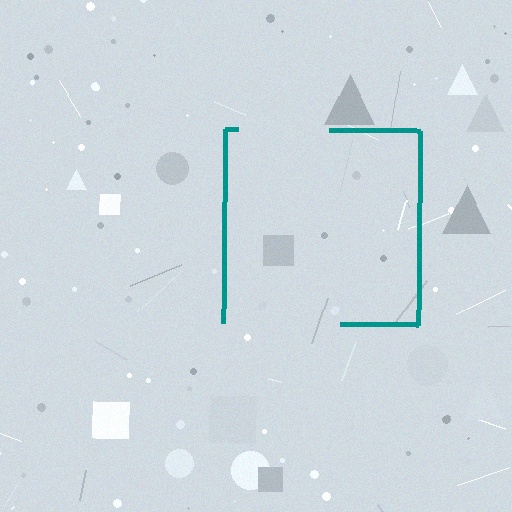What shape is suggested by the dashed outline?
The dashed outline suggests a square.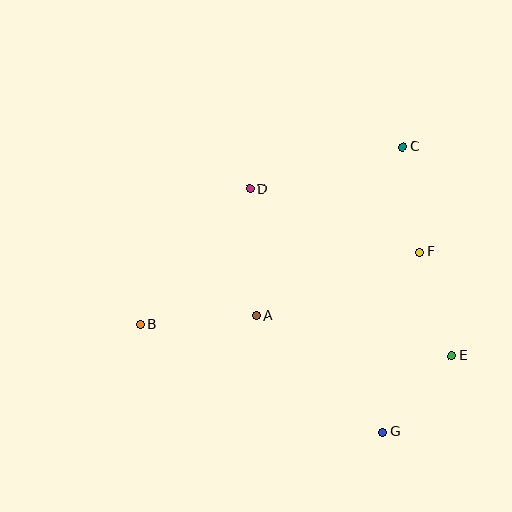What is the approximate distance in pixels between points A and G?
The distance between A and G is approximately 172 pixels.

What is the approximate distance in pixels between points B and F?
The distance between B and F is approximately 289 pixels.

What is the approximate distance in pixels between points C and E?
The distance between C and E is approximately 215 pixels.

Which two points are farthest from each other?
Points B and C are farthest from each other.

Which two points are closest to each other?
Points E and G are closest to each other.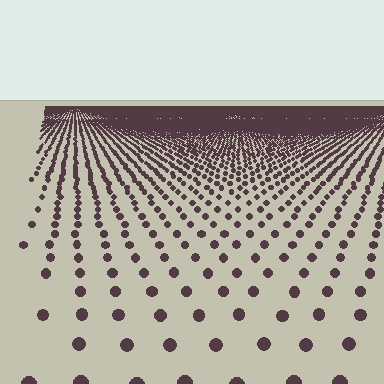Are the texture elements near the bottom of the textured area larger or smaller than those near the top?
Larger. Near the bottom, elements are closer to the viewer and appear at a bigger on-screen size.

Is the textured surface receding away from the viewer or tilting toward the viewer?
The surface is receding away from the viewer. Texture elements get smaller and denser toward the top.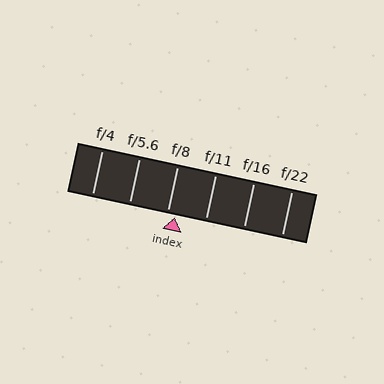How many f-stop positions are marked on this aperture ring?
There are 6 f-stop positions marked.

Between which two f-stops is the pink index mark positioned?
The index mark is between f/8 and f/11.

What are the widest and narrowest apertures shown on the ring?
The widest aperture shown is f/4 and the narrowest is f/22.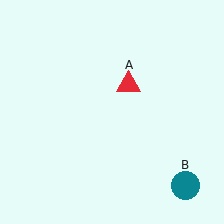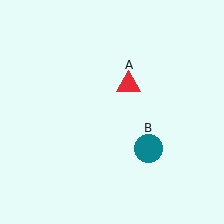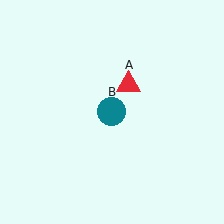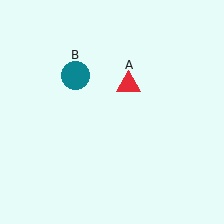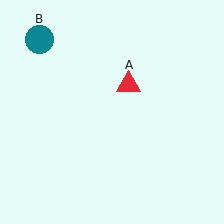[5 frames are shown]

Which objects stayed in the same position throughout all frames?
Red triangle (object A) remained stationary.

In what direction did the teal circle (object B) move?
The teal circle (object B) moved up and to the left.